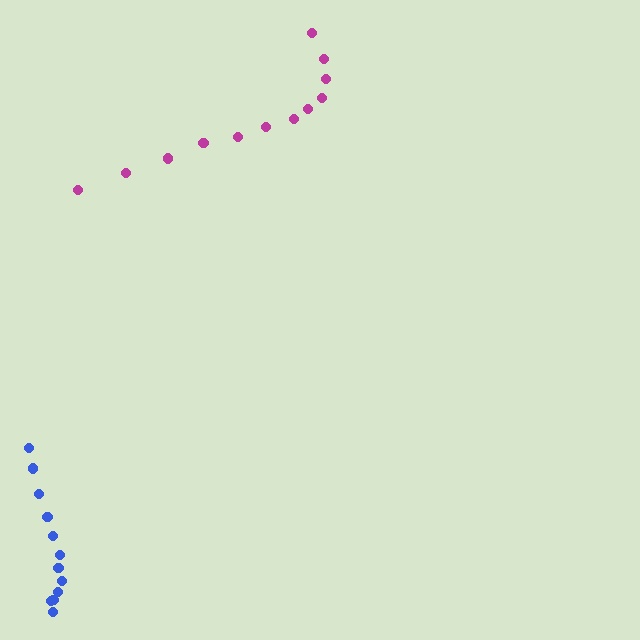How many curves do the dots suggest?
There are 2 distinct paths.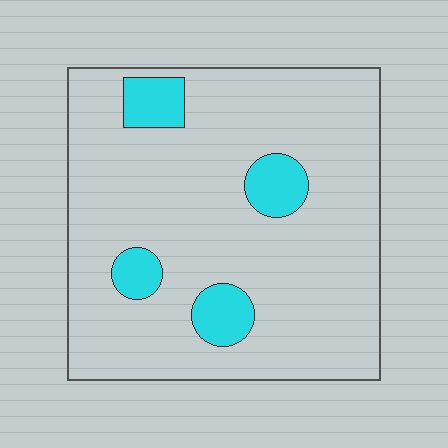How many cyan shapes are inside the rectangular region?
4.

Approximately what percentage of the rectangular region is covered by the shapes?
Approximately 10%.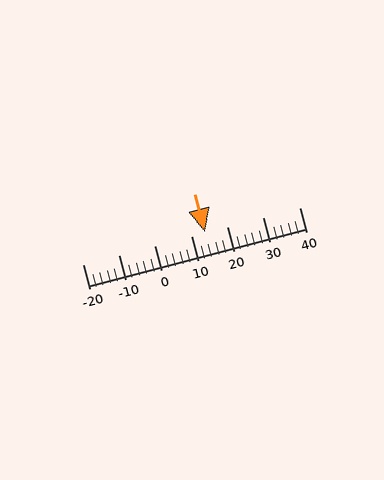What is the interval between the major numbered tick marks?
The major tick marks are spaced 10 units apart.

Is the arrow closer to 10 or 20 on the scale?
The arrow is closer to 10.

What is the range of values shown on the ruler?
The ruler shows values from -20 to 40.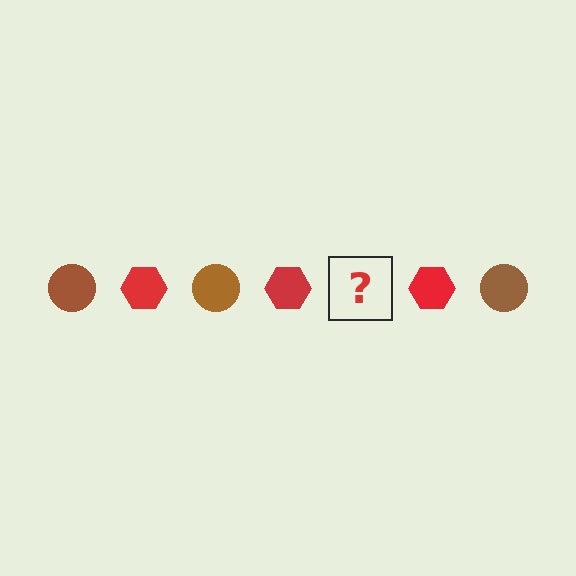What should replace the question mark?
The question mark should be replaced with a brown circle.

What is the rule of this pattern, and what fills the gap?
The rule is that the pattern alternates between brown circle and red hexagon. The gap should be filled with a brown circle.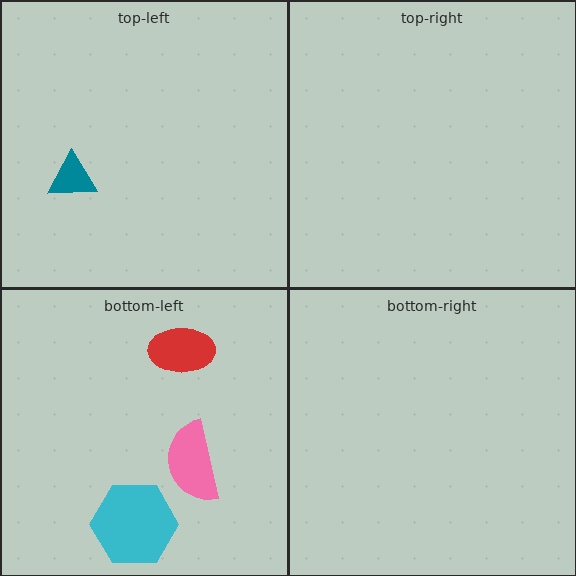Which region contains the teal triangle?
The top-left region.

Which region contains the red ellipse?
The bottom-left region.